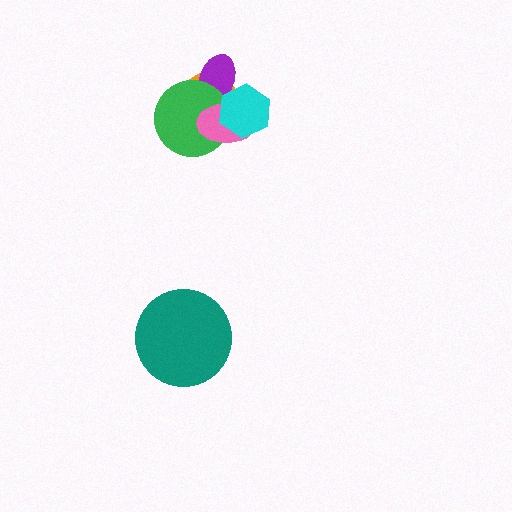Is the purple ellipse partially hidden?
Yes, it is partially covered by another shape.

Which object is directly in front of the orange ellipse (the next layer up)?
The purple ellipse is directly in front of the orange ellipse.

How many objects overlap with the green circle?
4 objects overlap with the green circle.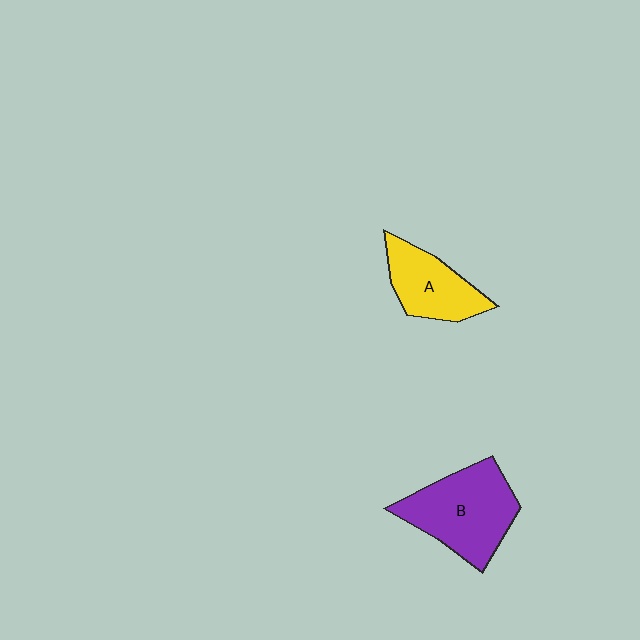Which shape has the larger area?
Shape B (purple).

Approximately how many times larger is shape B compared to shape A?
Approximately 1.5 times.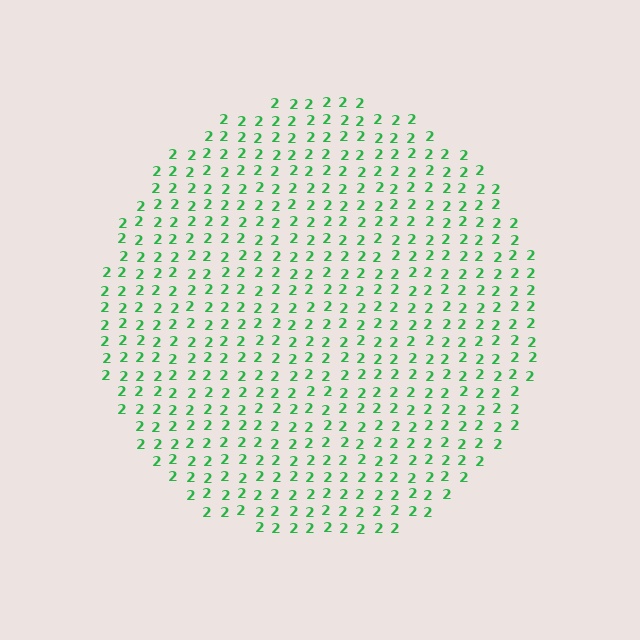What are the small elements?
The small elements are digit 2's.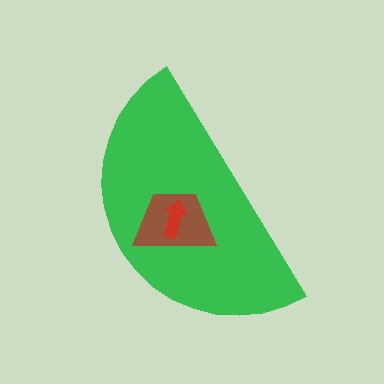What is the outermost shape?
The green semicircle.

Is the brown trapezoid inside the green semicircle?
Yes.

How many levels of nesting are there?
3.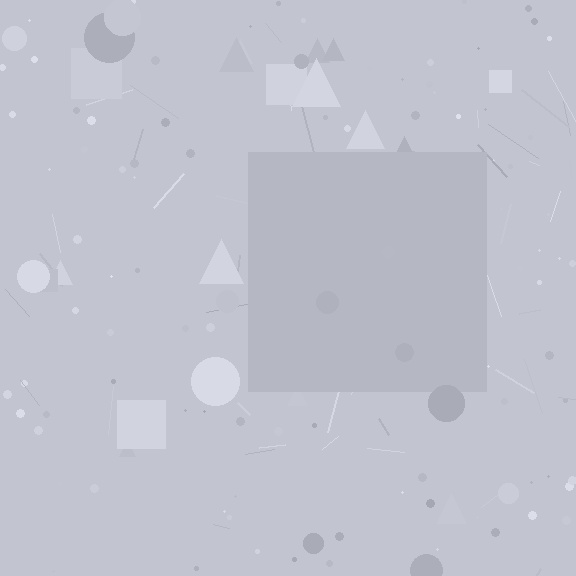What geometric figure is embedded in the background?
A square is embedded in the background.